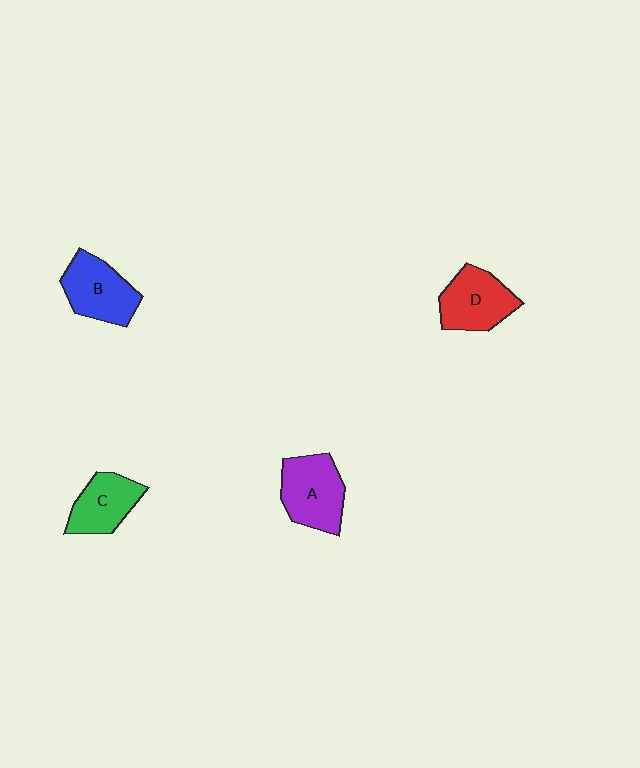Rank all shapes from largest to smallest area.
From largest to smallest: A (purple), B (blue), D (red), C (green).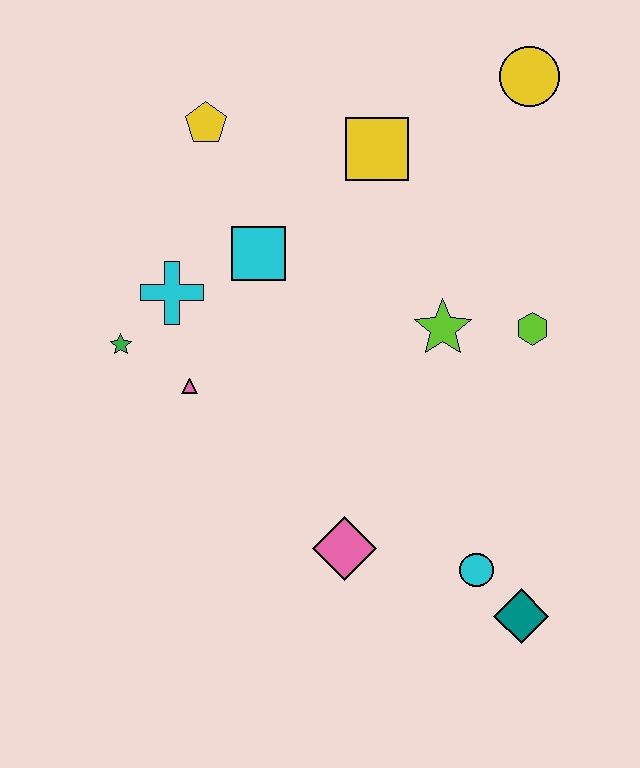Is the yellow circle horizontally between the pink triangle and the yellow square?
No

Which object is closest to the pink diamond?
The cyan circle is closest to the pink diamond.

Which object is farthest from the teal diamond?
The yellow pentagon is farthest from the teal diamond.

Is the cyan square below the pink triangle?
No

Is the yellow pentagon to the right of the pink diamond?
No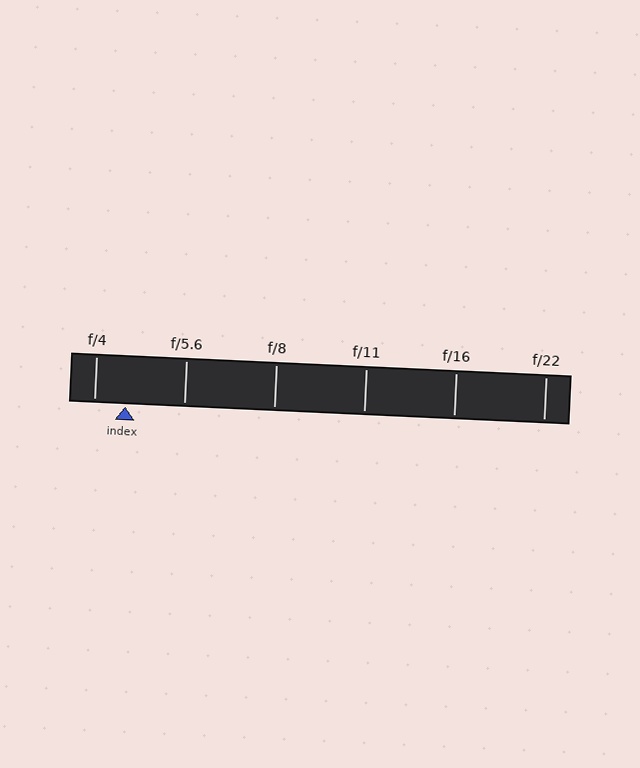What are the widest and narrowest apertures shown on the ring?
The widest aperture shown is f/4 and the narrowest is f/22.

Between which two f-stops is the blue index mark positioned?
The index mark is between f/4 and f/5.6.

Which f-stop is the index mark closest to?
The index mark is closest to f/4.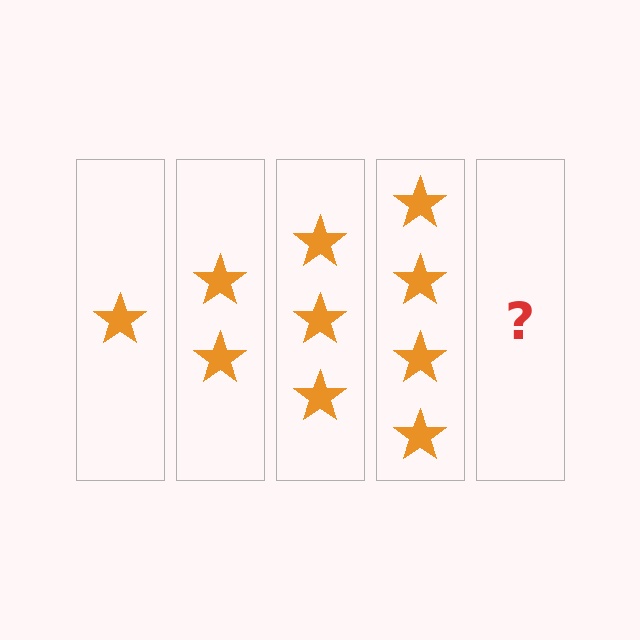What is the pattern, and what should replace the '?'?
The pattern is that each step adds one more star. The '?' should be 5 stars.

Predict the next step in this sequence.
The next step is 5 stars.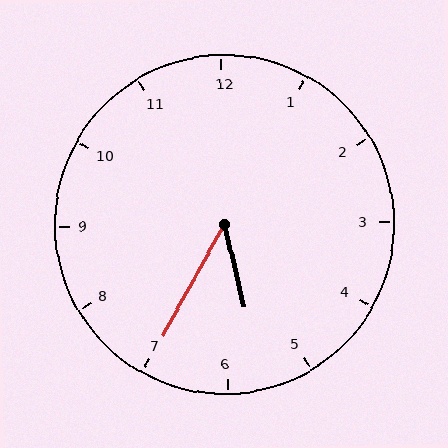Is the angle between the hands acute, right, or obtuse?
It is acute.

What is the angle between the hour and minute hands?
Approximately 42 degrees.